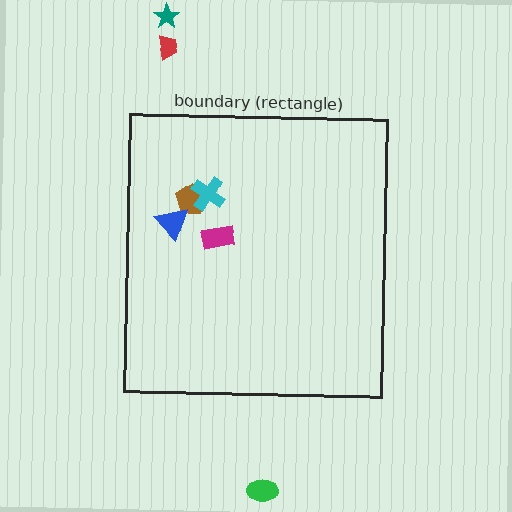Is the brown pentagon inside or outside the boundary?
Inside.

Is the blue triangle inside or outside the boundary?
Inside.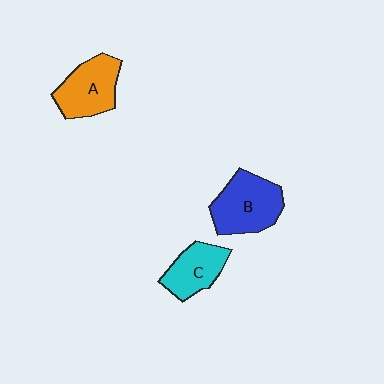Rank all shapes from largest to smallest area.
From largest to smallest: B (blue), A (orange), C (cyan).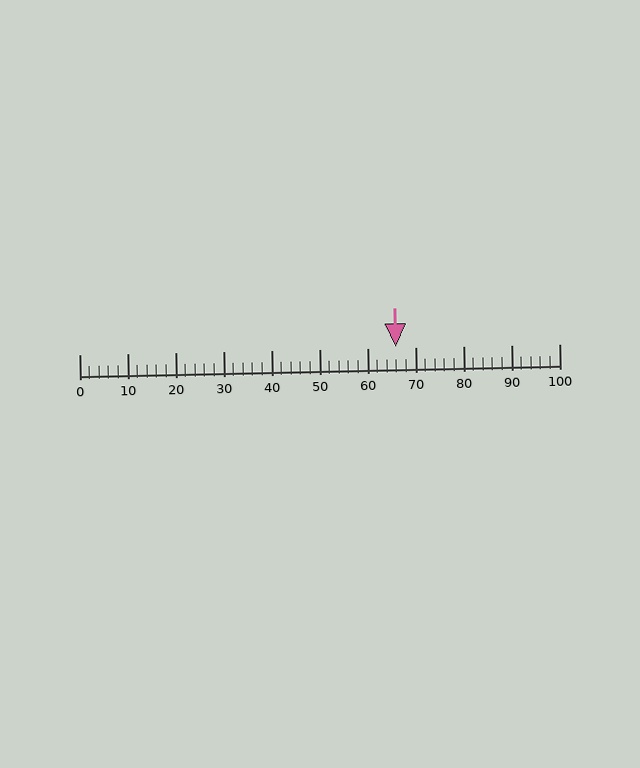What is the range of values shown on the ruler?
The ruler shows values from 0 to 100.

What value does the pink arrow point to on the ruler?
The pink arrow points to approximately 66.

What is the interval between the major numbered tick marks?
The major tick marks are spaced 10 units apart.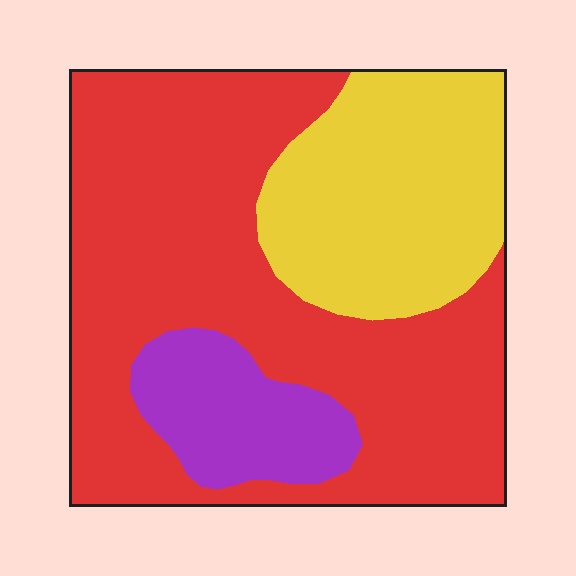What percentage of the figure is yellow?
Yellow covers around 25% of the figure.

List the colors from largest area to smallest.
From largest to smallest: red, yellow, purple.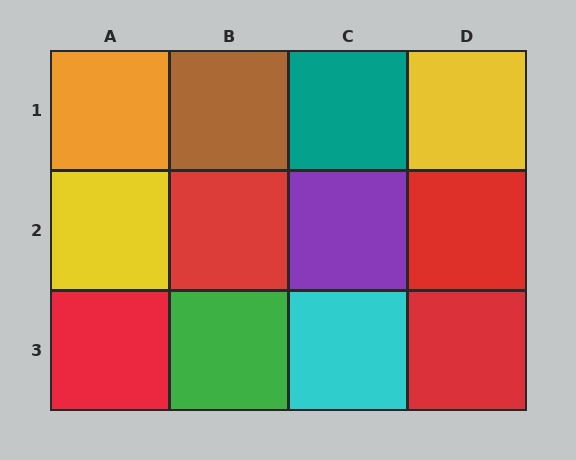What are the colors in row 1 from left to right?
Orange, brown, teal, yellow.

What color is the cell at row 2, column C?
Purple.